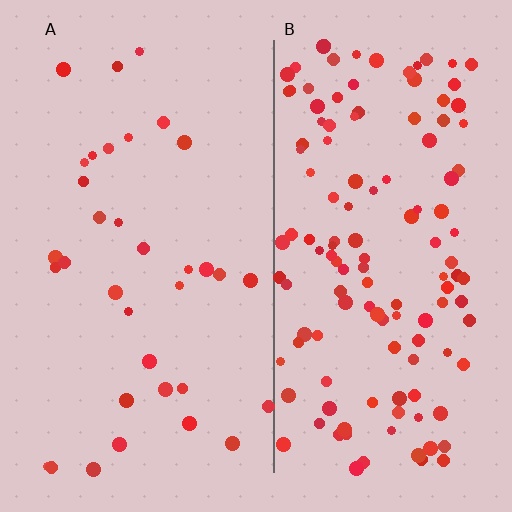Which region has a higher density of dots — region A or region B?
B (the right).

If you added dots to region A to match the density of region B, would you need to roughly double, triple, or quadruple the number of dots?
Approximately quadruple.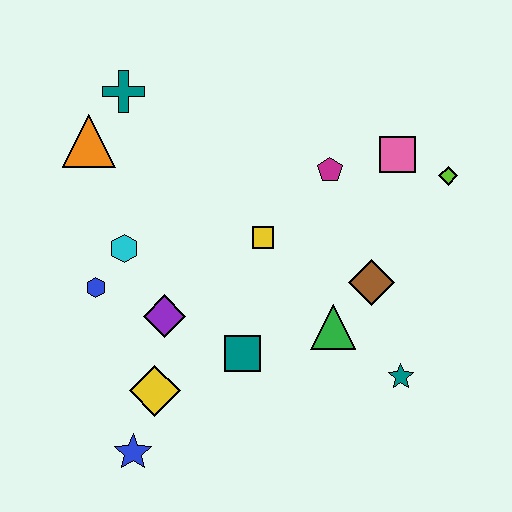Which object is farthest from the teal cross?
The teal star is farthest from the teal cross.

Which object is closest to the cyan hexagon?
The blue hexagon is closest to the cyan hexagon.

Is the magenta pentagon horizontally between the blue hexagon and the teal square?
No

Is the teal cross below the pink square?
No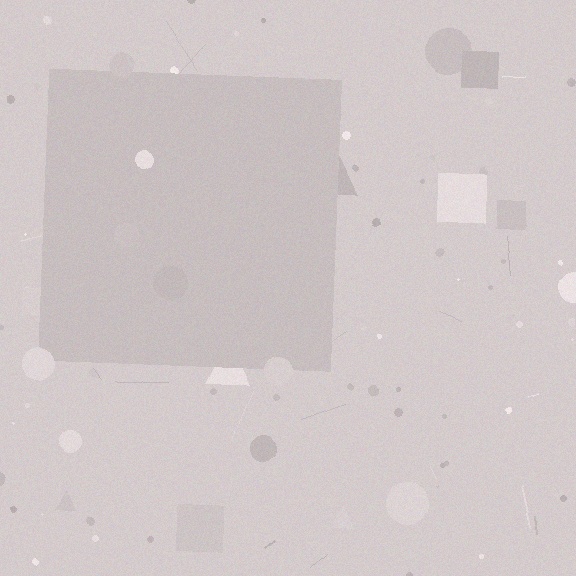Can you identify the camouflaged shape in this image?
The camouflaged shape is a square.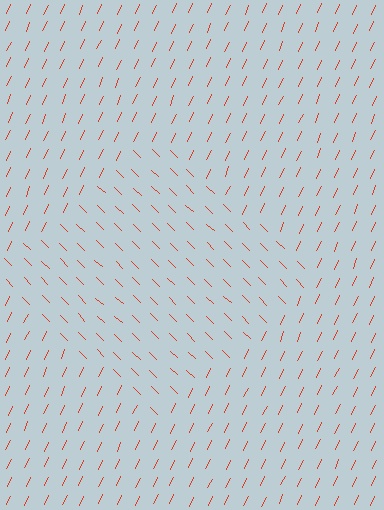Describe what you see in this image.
The image is filled with small red line segments. A diamond region in the image has lines oriented differently from the surrounding lines, creating a visible texture boundary.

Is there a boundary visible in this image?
Yes, there is a texture boundary formed by a change in line orientation.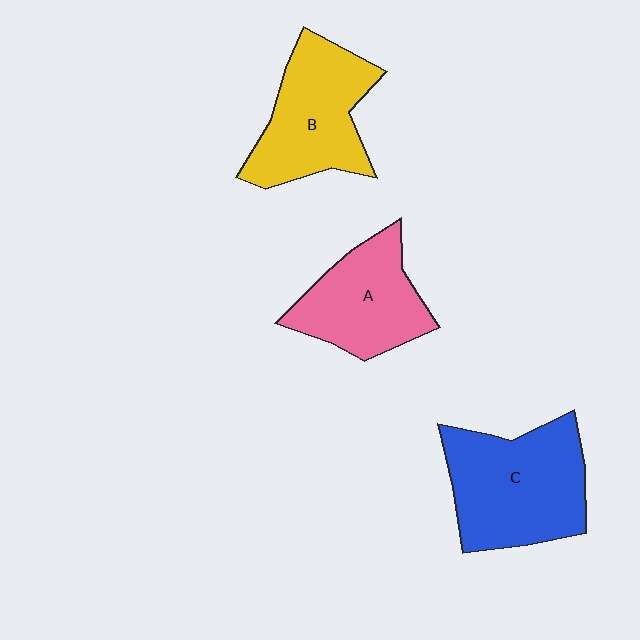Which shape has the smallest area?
Shape A (pink).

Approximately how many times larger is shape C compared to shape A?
Approximately 1.3 times.